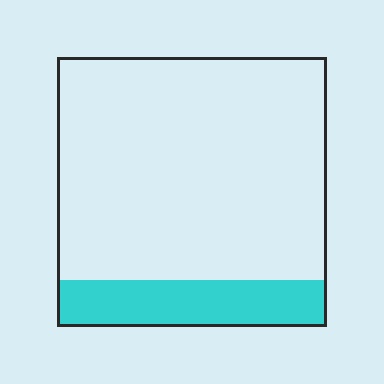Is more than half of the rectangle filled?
No.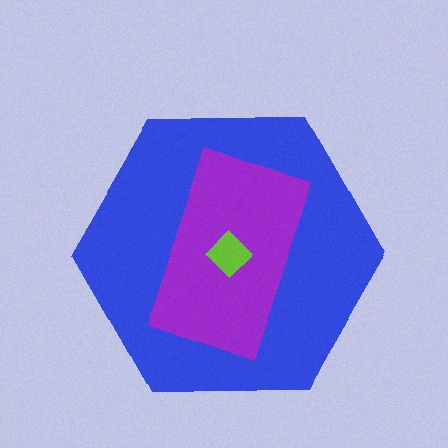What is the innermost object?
The lime diamond.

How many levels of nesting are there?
3.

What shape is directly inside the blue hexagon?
The purple rectangle.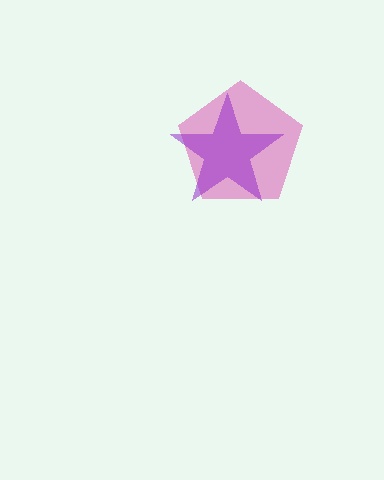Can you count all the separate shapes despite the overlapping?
Yes, there are 2 separate shapes.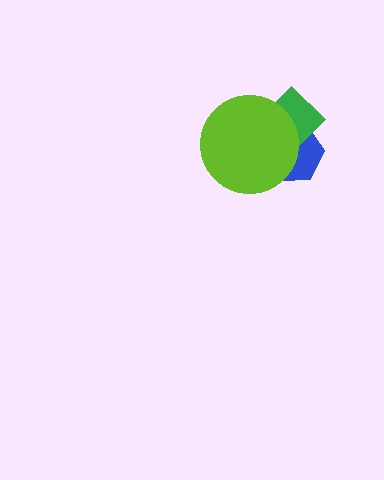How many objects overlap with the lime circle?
2 objects overlap with the lime circle.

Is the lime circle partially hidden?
No, no other shape covers it.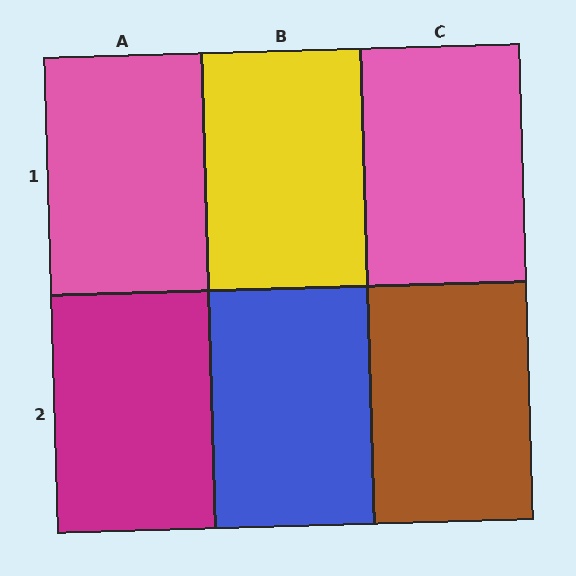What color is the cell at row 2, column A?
Magenta.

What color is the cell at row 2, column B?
Blue.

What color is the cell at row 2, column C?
Brown.